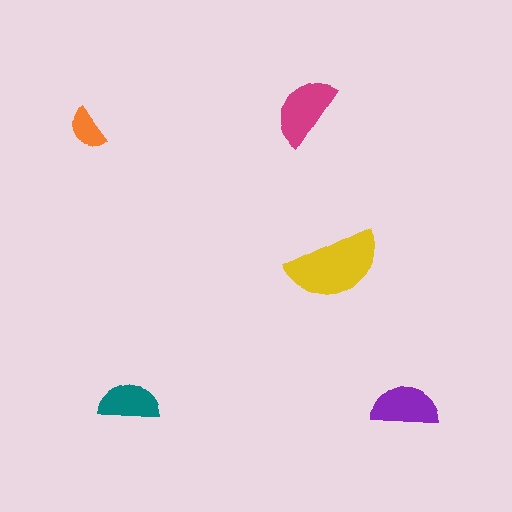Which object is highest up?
The magenta semicircle is topmost.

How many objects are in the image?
There are 5 objects in the image.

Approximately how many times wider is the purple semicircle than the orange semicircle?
About 1.5 times wider.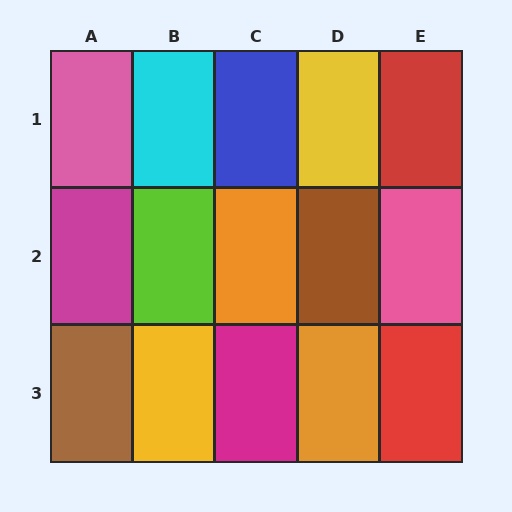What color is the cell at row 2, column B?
Lime.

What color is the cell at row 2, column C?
Orange.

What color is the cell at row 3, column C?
Magenta.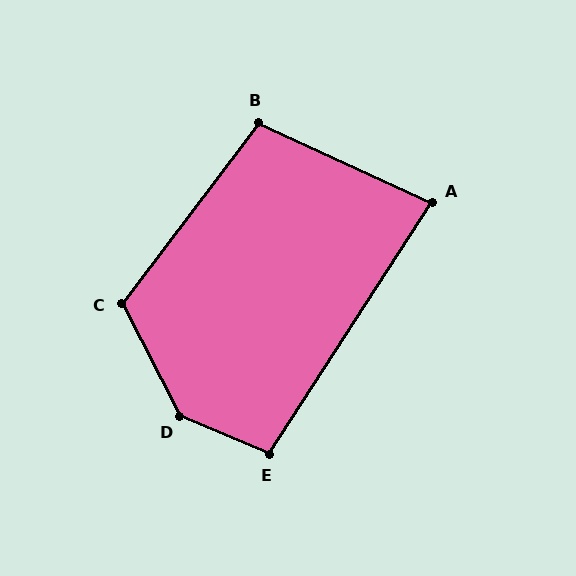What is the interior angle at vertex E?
Approximately 100 degrees (obtuse).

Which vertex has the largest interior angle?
D, at approximately 141 degrees.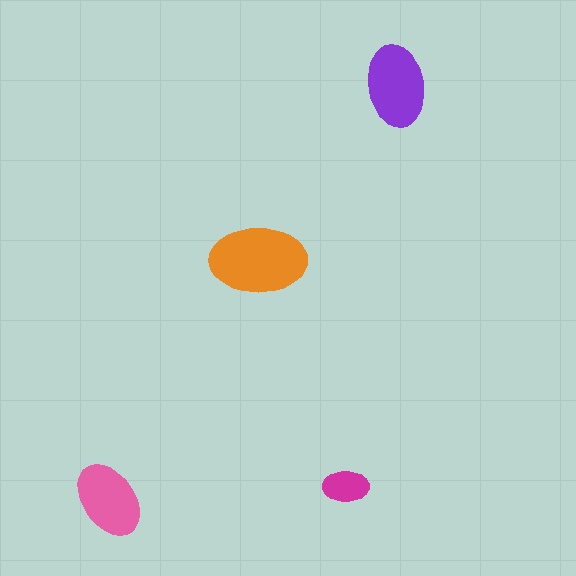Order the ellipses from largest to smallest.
the orange one, the purple one, the pink one, the magenta one.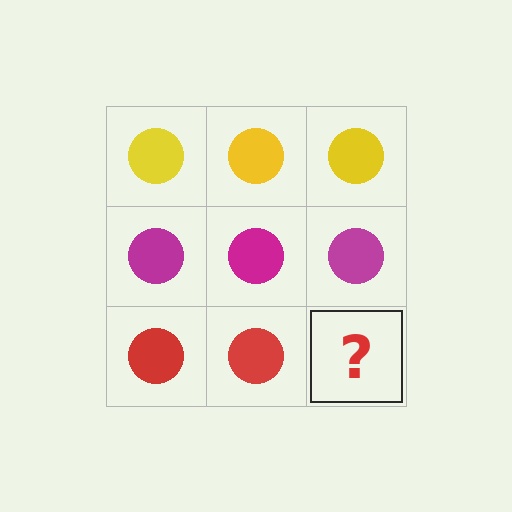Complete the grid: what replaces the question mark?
The question mark should be replaced with a red circle.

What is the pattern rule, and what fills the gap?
The rule is that each row has a consistent color. The gap should be filled with a red circle.